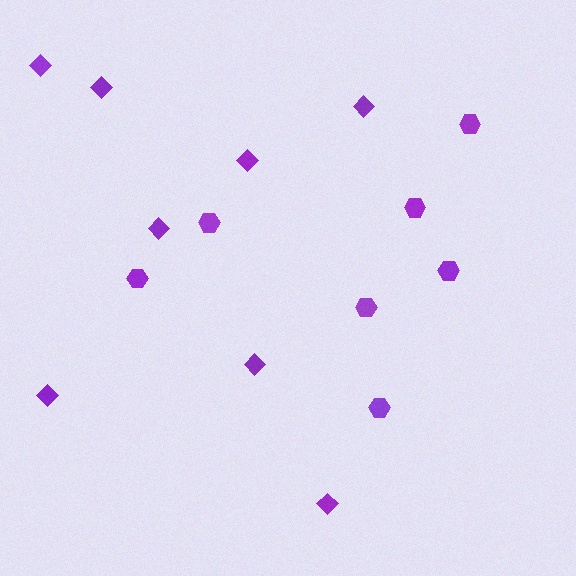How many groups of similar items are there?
There are 2 groups: one group of hexagons (7) and one group of diamonds (8).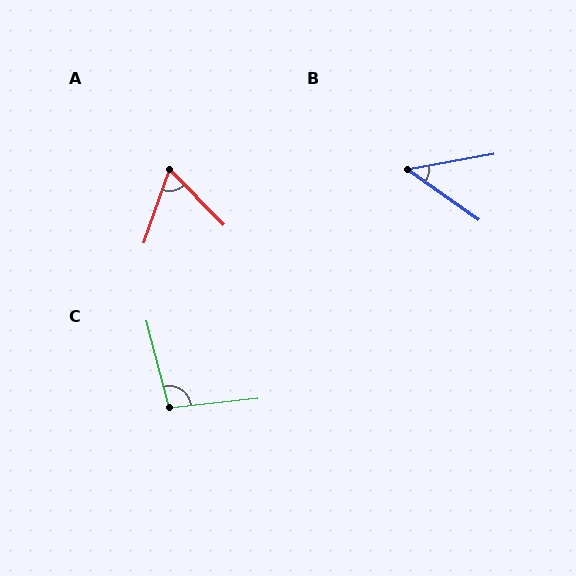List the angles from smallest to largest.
B (45°), A (64°), C (98°).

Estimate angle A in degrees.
Approximately 64 degrees.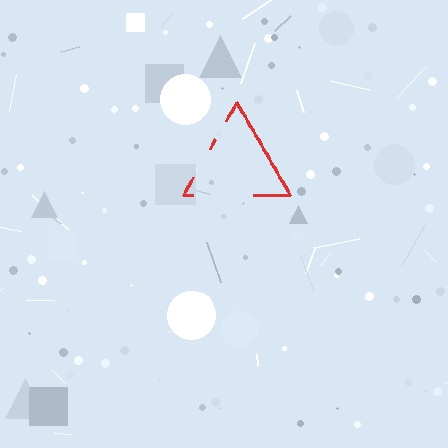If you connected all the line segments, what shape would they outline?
They would outline a triangle.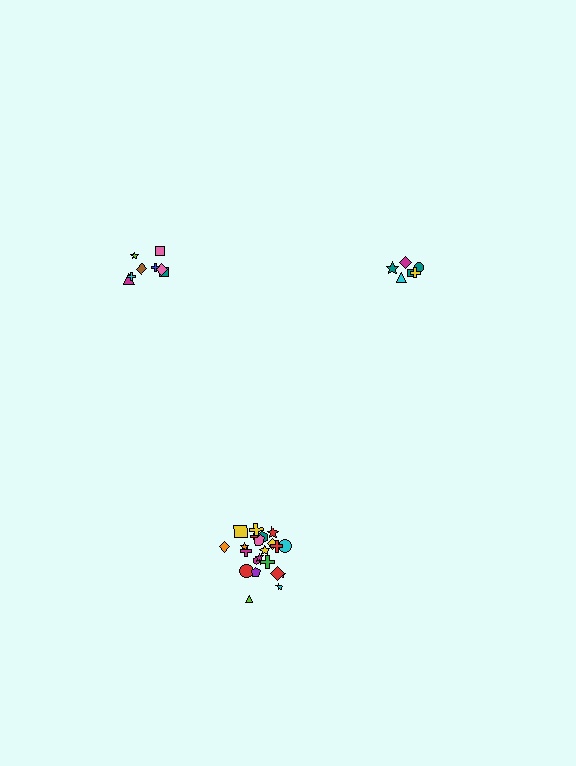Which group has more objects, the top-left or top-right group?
The top-left group.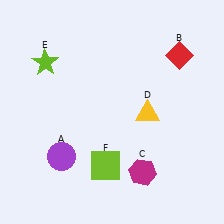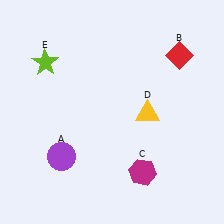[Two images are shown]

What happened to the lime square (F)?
The lime square (F) was removed in Image 2. It was in the bottom-left area of Image 1.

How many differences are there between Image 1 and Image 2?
There is 1 difference between the two images.